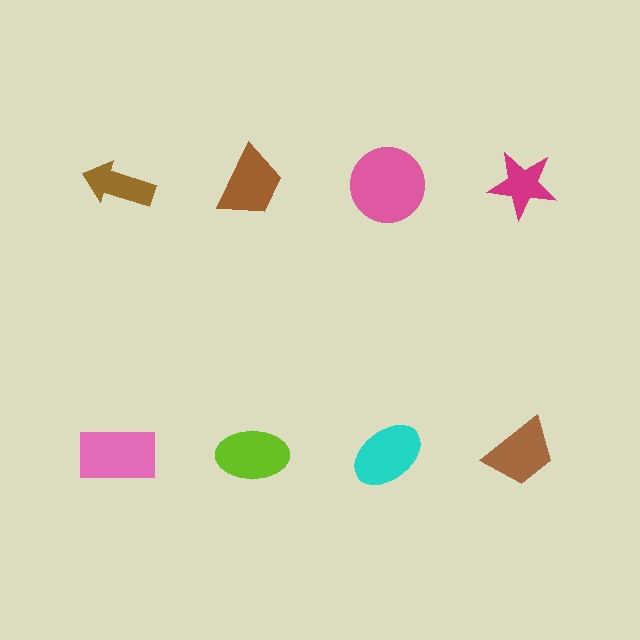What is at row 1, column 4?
A magenta star.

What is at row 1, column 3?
A pink circle.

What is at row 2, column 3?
A cyan ellipse.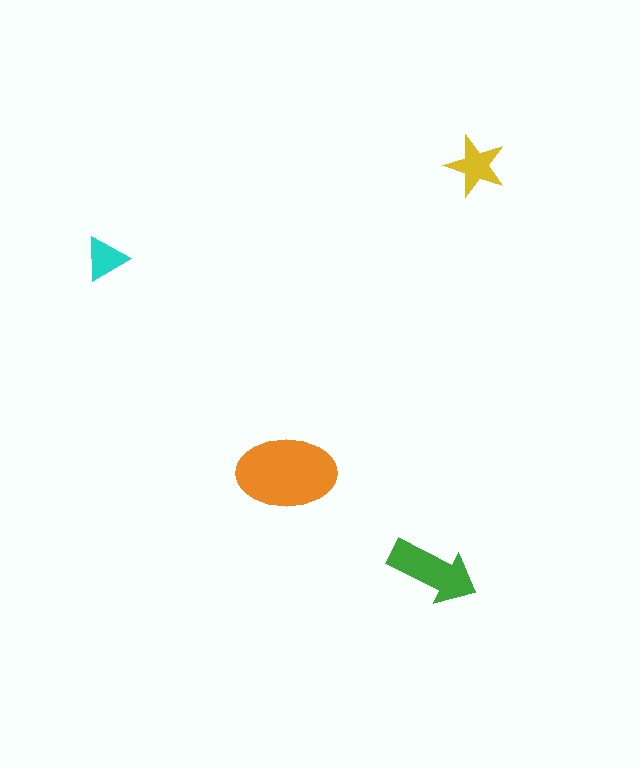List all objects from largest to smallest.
The orange ellipse, the green arrow, the yellow star, the cyan triangle.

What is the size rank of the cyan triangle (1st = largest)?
4th.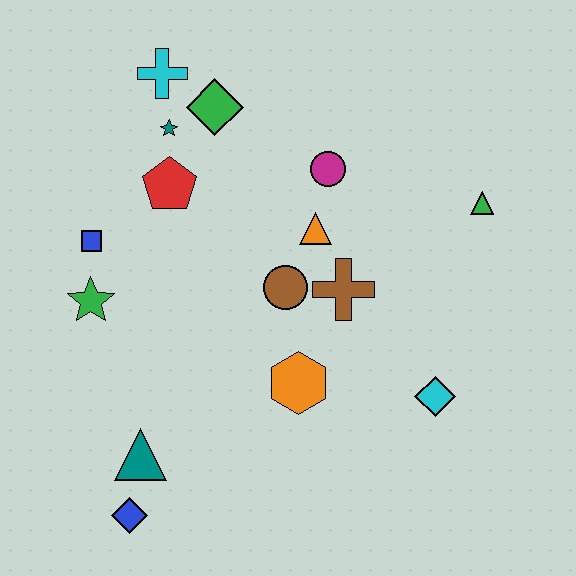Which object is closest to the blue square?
The green star is closest to the blue square.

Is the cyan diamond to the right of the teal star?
Yes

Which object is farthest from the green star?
The green triangle is farthest from the green star.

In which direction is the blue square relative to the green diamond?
The blue square is below the green diamond.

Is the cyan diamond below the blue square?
Yes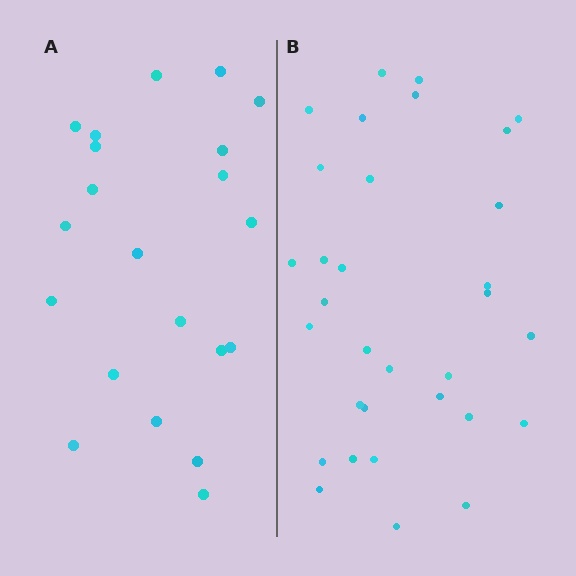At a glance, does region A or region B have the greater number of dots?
Region B (the right region) has more dots.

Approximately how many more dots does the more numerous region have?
Region B has roughly 12 or so more dots than region A.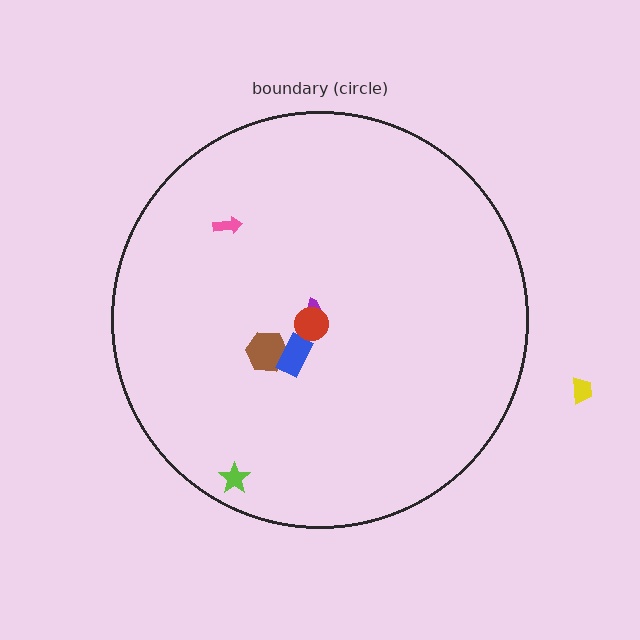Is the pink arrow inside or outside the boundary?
Inside.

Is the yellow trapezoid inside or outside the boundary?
Outside.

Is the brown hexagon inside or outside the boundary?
Inside.